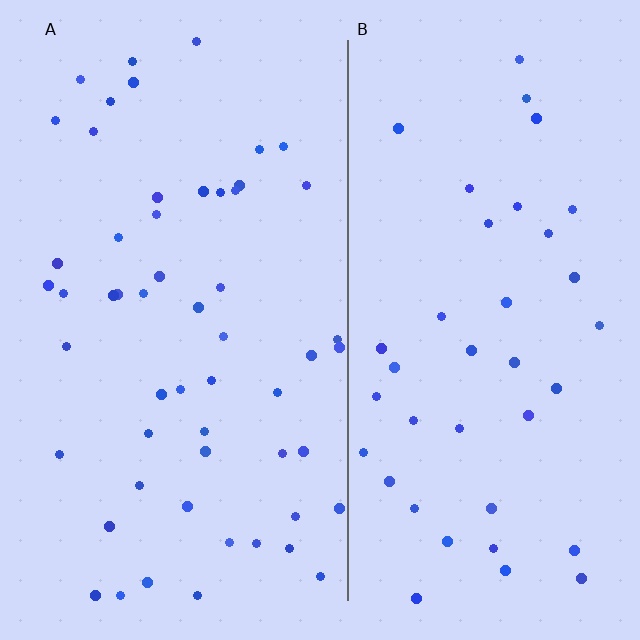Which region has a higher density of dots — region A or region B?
A (the left).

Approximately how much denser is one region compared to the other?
Approximately 1.3× — region A over region B.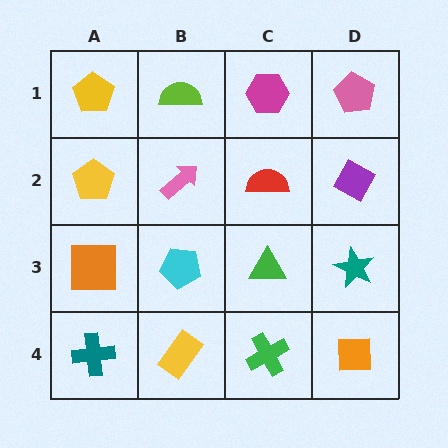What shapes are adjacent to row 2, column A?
A yellow pentagon (row 1, column A), an orange square (row 3, column A), a pink arrow (row 2, column B).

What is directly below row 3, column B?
A yellow rectangle.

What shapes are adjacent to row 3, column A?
A yellow pentagon (row 2, column A), a teal cross (row 4, column A), a cyan pentagon (row 3, column B).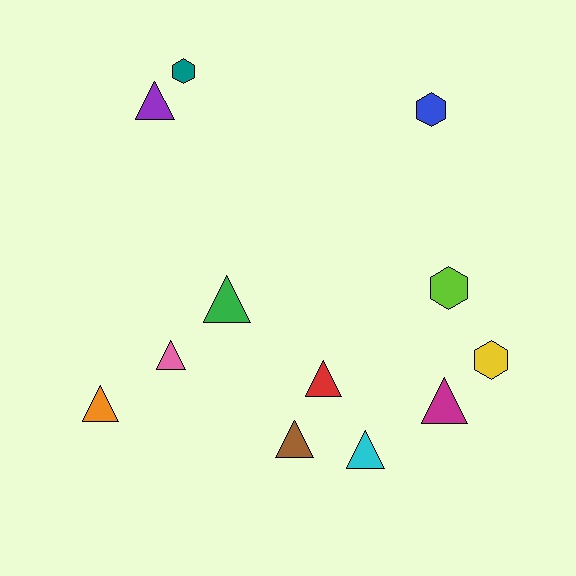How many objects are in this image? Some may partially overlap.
There are 12 objects.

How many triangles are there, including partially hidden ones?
There are 8 triangles.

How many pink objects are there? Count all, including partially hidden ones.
There is 1 pink object.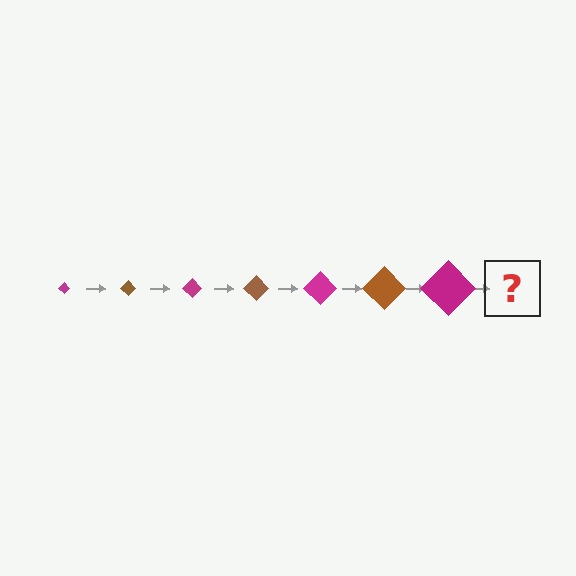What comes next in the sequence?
The next element should be a brown diamond, larger than the previous one.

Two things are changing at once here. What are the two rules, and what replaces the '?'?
The two rules are that the diamond grows larger each step and the color cycles through magenta and brown. The '?' should be a brown diamond, larger than the previous one.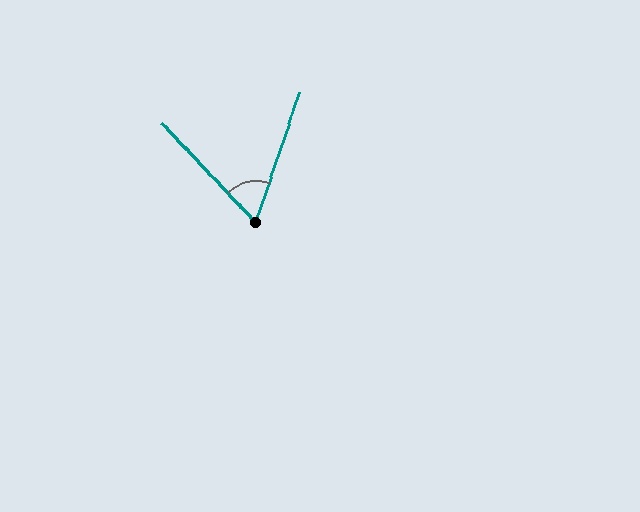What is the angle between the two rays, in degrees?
Approximately 62 degrees.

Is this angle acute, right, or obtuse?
It is acute.